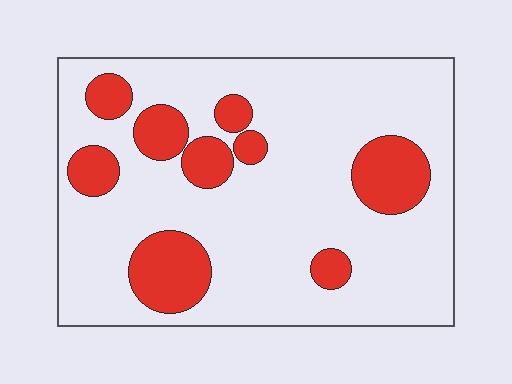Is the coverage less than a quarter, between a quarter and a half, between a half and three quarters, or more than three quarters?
Less than a quarter.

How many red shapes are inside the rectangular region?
9.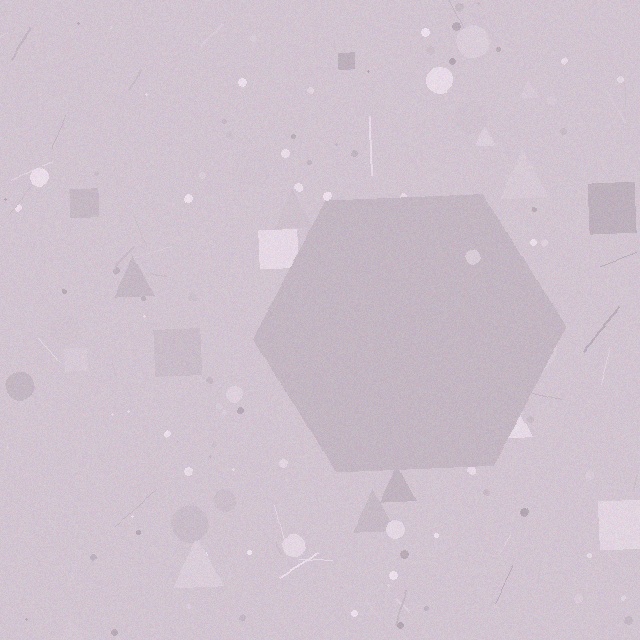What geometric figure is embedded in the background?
A hexagon is embedded in the background.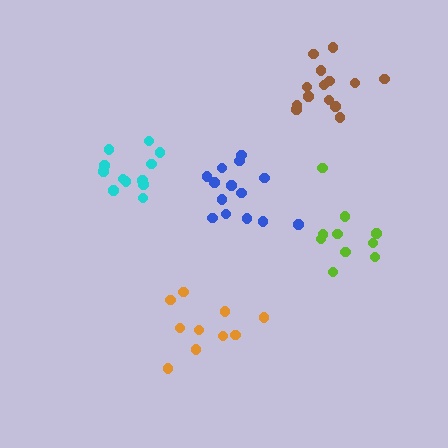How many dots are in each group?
Group 1: 10 dots, Group 2: 12 dots, Group 3: 14 dots, Group 4: 14 dots, Group 5: 10 dots (60 total).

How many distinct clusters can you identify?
There are 5 distinct clusters.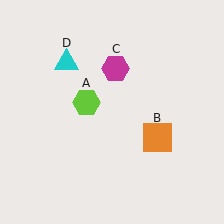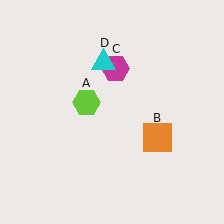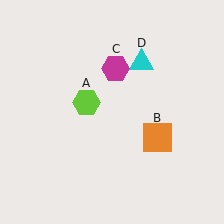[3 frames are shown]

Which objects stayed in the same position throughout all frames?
Lime hexagon (object A) and orange square (object B) and magenta hexagon (object C) remained stationary.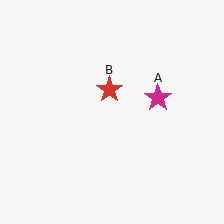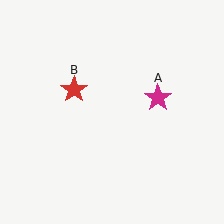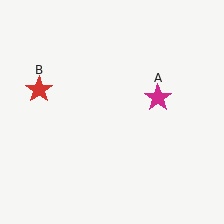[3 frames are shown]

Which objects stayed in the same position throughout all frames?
Magenta star (object A) remained stationary.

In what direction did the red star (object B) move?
The red star (object B) moved left.